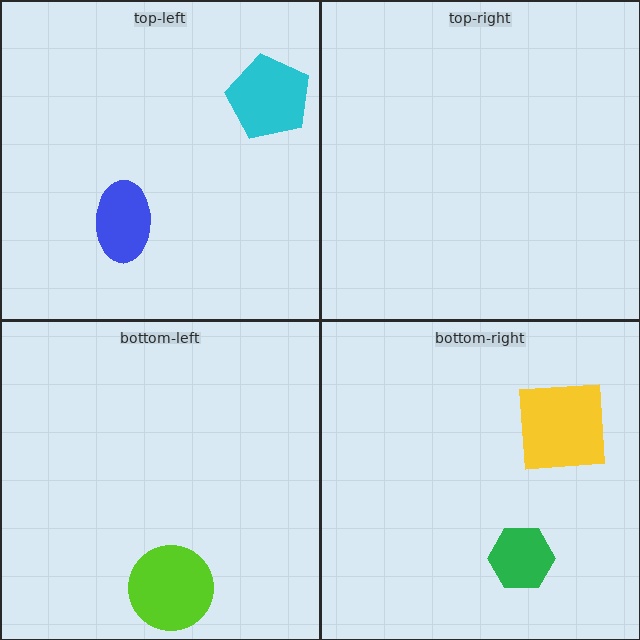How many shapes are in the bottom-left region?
1.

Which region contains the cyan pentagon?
The top-left region.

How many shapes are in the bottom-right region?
2.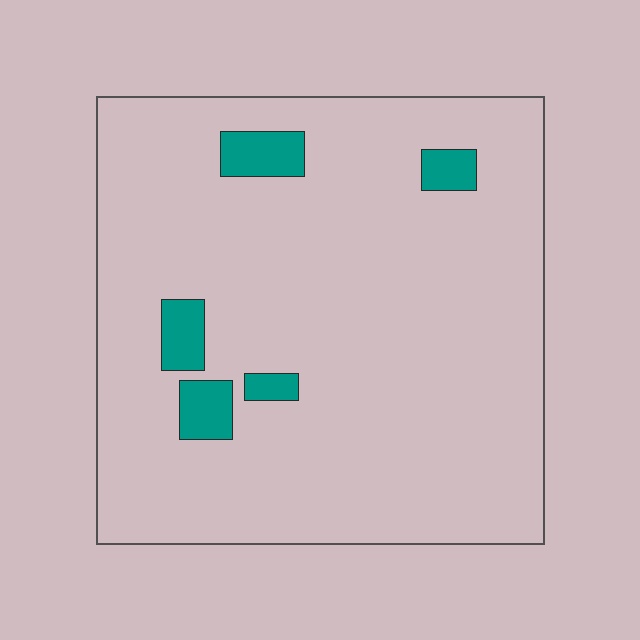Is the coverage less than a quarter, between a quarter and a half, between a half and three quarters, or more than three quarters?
Less than a quarter.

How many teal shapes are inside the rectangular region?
5.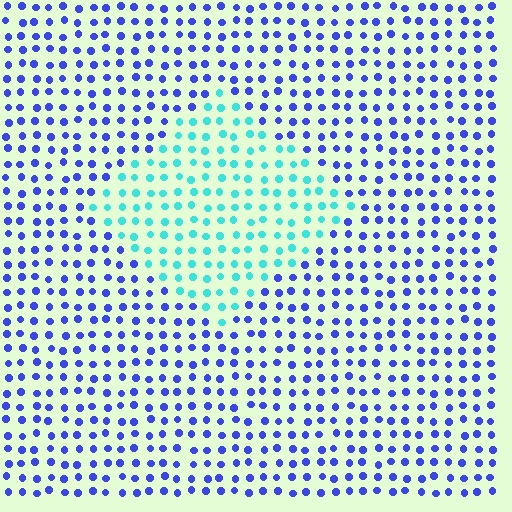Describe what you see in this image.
The image is filled with small blue elements in a uniform arrangement. A diamond-shaped region is visible where the elements are tinted to a slightly different hue, forming a subtle color boundary.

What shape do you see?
I see a diamond.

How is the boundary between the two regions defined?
The boundary is defined purely by a slight shift in hue (about 60 degrees). Spacing, size, and orientation are identical on both sides.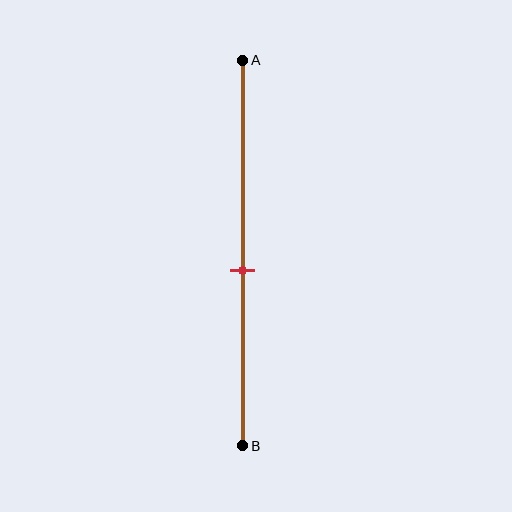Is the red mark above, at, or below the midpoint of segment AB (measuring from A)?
The red mark is below the midpoint of segment AB.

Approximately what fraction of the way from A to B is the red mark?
The red mark is approximately 55% of the way from A to B.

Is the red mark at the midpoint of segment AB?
No, the mark is at about 55% from A, not at the 50% midpoint.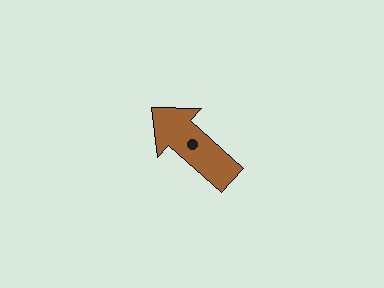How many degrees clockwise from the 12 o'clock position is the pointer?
Approximately 312 degrees.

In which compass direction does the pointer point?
Northwest.